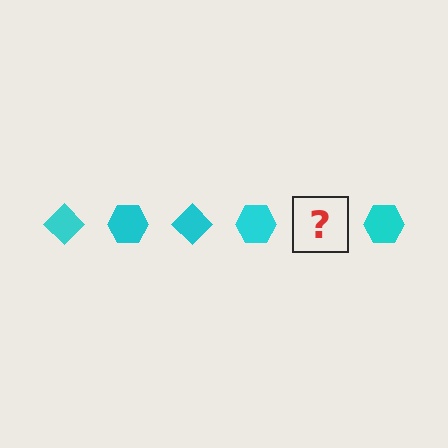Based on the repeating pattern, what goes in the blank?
The blank should be a cyan diamond.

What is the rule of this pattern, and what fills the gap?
The rule is that the pattern cycles through diamond, hexagon shapes in cyan. The gap should be filled with a cyan diamond.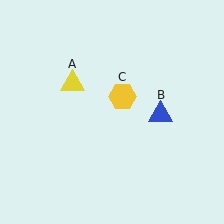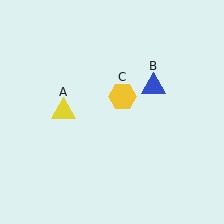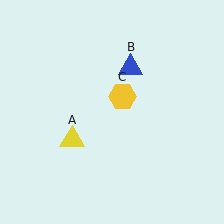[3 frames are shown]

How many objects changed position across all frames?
2 objects changed position: yellow triangle (object A), blue triangle (object B).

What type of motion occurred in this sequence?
The yellow triangle (object A), blue triangle (object B) rotated counterclockwise around the center of the scene.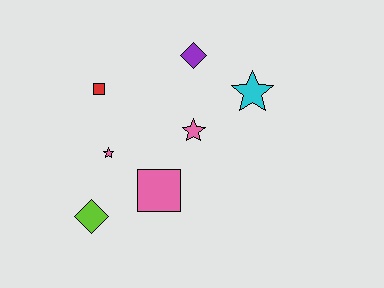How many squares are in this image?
There are 2 squares.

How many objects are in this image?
There are 7 objects.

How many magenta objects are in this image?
There are no magenta objects.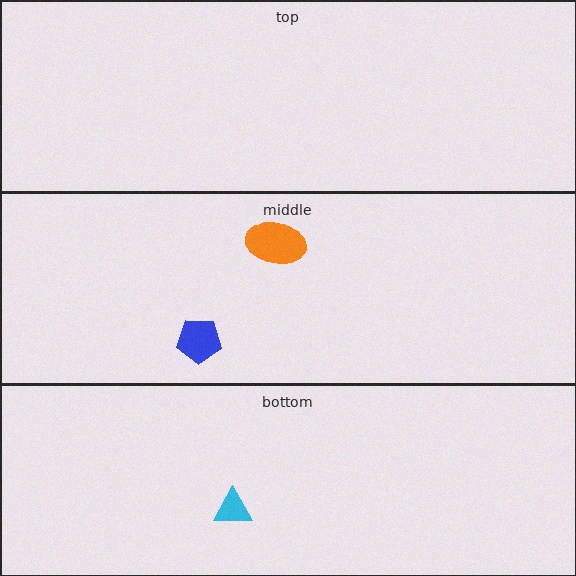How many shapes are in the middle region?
2.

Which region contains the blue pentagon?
The middle region.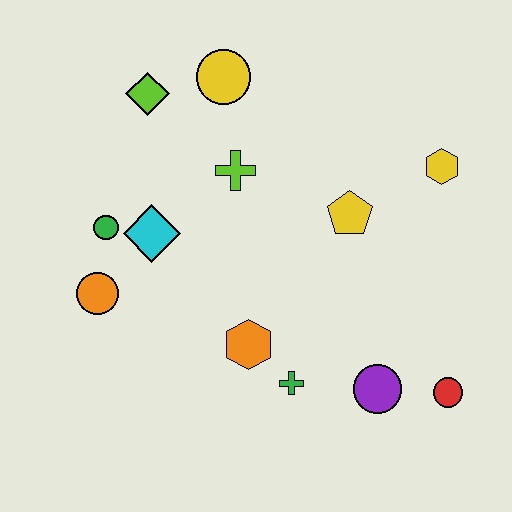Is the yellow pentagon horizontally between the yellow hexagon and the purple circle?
No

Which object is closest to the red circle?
The purple circle is closest to the red circle.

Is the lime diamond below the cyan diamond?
No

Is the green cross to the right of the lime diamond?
Yes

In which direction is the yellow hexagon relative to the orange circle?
The yellow hexagon is to the right of the orange circle.